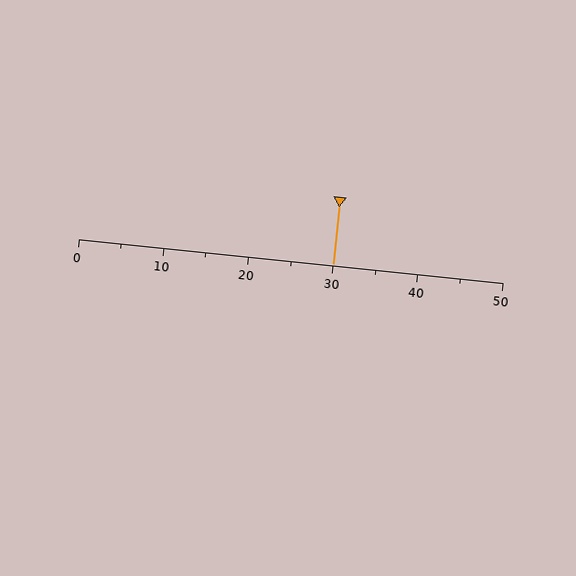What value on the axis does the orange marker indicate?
The marker indicates approximately 30.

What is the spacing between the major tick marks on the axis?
The major ticks are spaced 10 apart.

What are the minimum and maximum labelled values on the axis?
The axis runs from 0 to 50.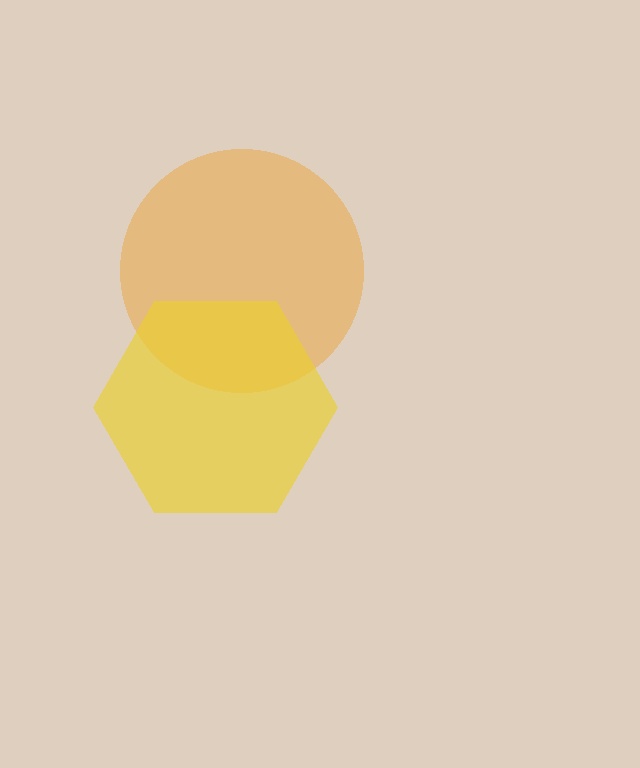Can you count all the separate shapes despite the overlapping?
Yes, there are 2 separate shapes.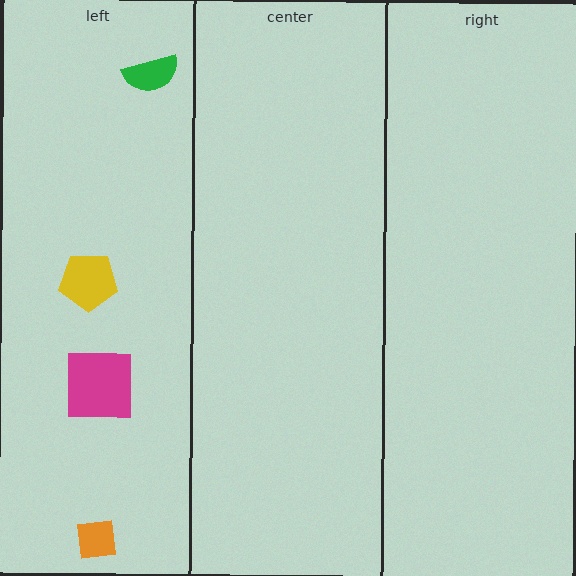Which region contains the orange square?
The left region.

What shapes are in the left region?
The yellow pentagon, the orange square, the magenta square, the green semicircle.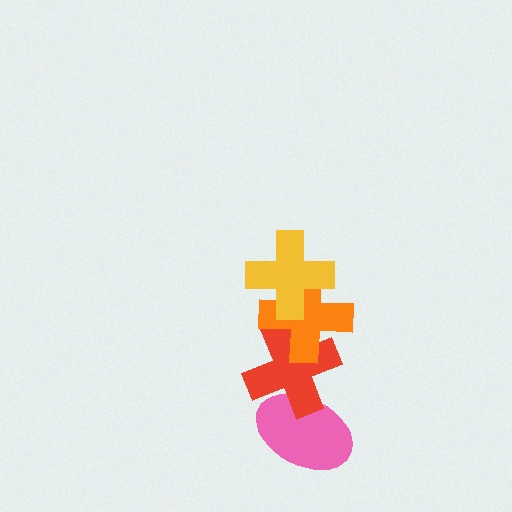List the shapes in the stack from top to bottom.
From top to bottom: the yellow cross, the orange cross, the red cross, the pink ellipse.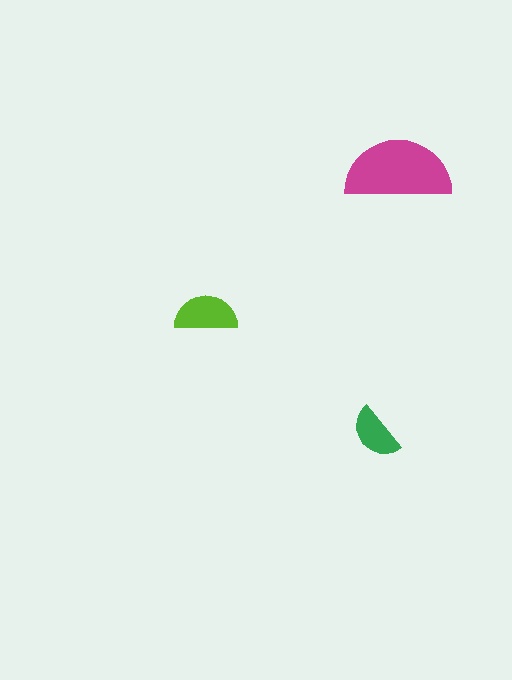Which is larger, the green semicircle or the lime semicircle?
The lime one.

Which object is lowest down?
The green semicircle is bottommost.